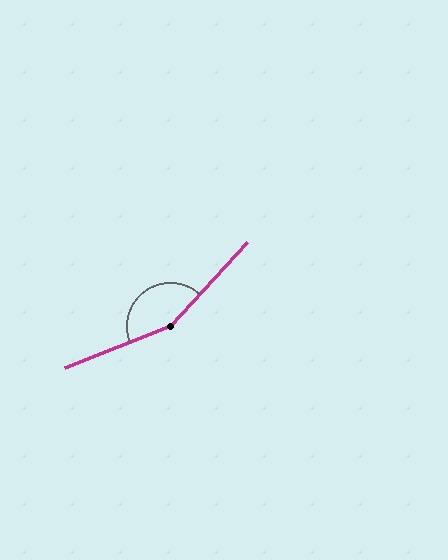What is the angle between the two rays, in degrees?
Approximately 154 degrees.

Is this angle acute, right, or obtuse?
It is obtuse.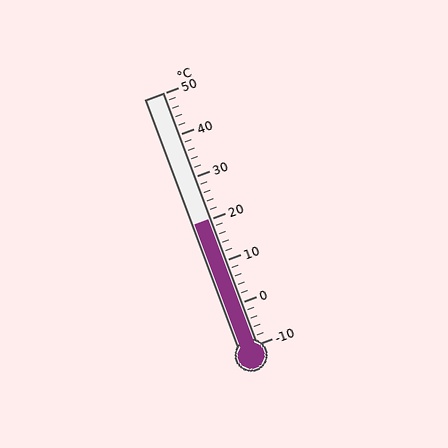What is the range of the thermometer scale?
The thermometer scale ranges from -10°C to 50°C.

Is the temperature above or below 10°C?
The temperature is above 10°C.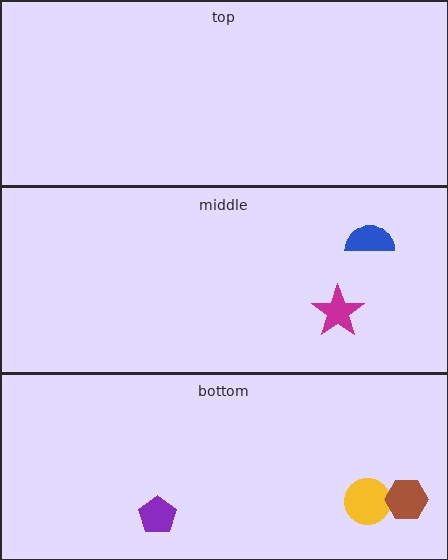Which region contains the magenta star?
The middle region.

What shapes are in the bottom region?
The purple pentagon, the yellow circle, the brown hexagon.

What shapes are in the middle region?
The magenta star, the blue semicircle.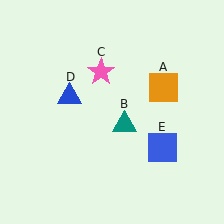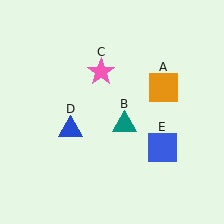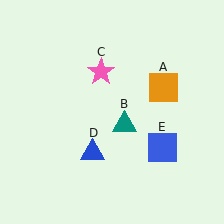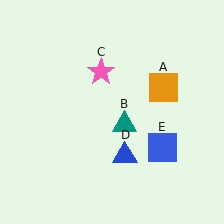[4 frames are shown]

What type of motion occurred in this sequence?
The blue triangle (object D) rotated counterclockwise around the center of the scene.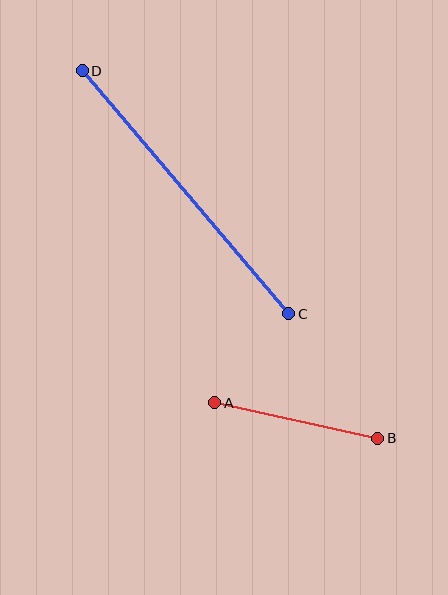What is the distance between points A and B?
The distance is approximately 167 pixels.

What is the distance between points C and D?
The distance is approximately 319 pixels.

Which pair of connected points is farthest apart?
Points C and D are farthest apart.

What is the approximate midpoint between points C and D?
The midpoint is at approximately (185, 192) pixels.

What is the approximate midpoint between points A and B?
The midpoint is at approximately (296, 421) pixels.